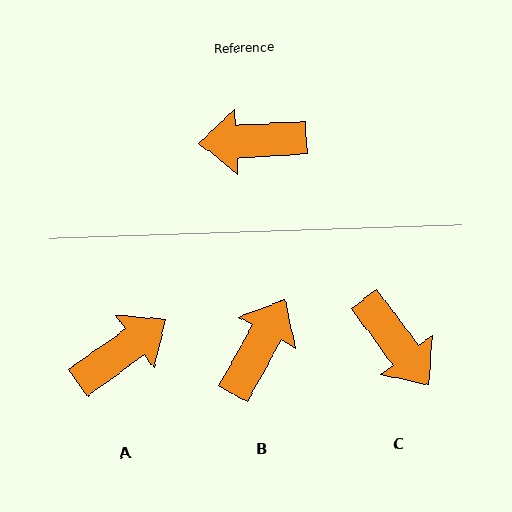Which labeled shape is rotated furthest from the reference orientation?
A, about 147 degrees away.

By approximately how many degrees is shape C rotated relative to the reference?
Approximately 124 degrees counter-clockwise.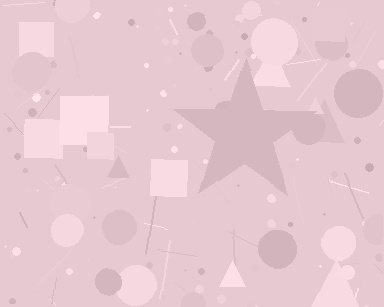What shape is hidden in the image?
A star is hidden in the image.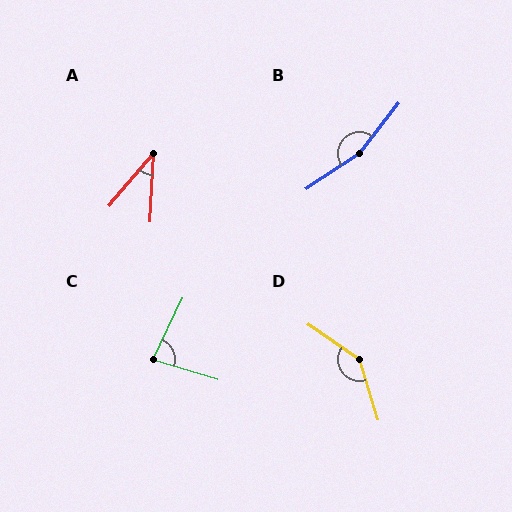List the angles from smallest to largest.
A (38°), C (81°), D (142°), B (162°).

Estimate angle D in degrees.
Approximately 142 degrees.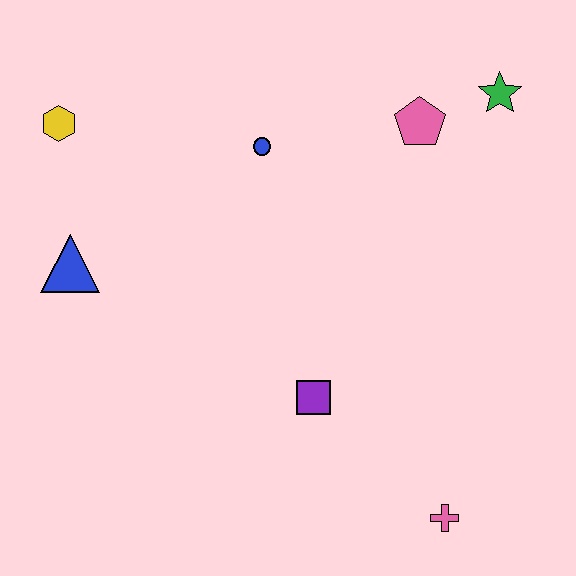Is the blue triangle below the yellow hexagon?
Yes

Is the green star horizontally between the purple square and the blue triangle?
No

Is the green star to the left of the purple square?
No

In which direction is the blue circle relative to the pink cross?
The blue circle is above the pink cross.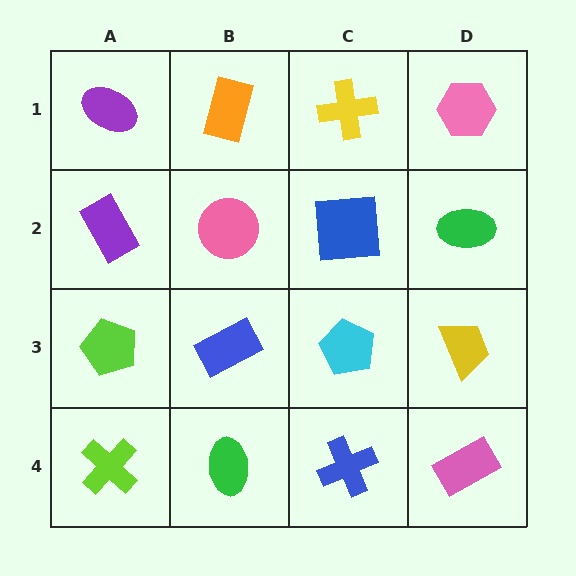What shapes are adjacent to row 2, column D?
A pink hexagon (row 1, column D), a yellow trapezoid (row 3, column D), a blue square (row 2, column C).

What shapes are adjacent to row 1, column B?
A pink circle (row 2, column B), a purple ellipse (row 1, column A), a yellow cross (row 1, column C).